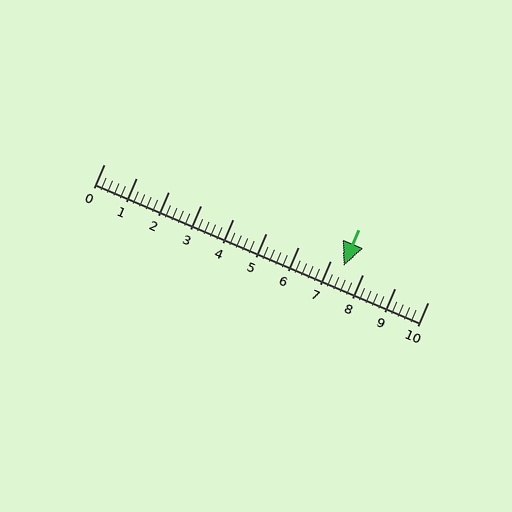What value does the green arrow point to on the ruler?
The green arrow points to approximately 7.4.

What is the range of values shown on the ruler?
The ruler shows values from 0 to 10.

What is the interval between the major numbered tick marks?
The major tick marks are spaced 1 units apart.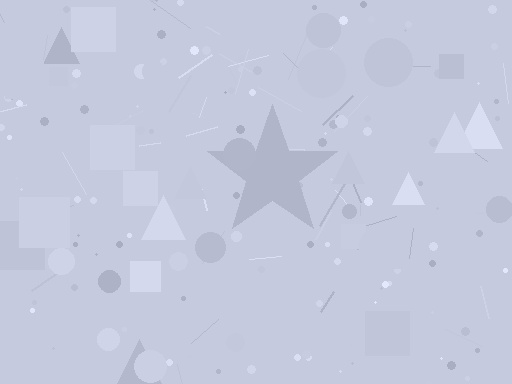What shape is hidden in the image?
A star is hidden in the image.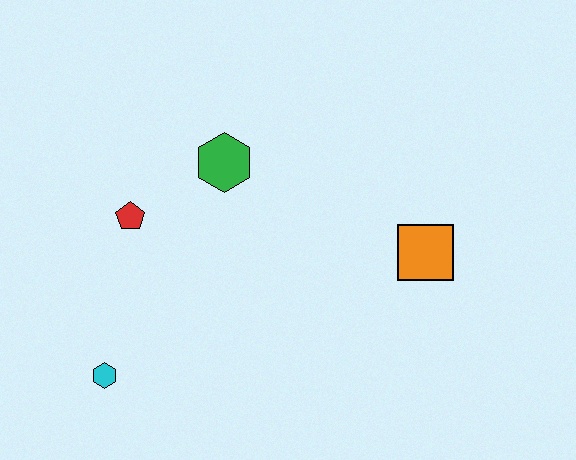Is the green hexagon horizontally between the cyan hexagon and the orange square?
Yes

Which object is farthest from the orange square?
The cyan hexagon is farthest from the orange square.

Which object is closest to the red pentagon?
The green hexagon is closest to the red pentagon.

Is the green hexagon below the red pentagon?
No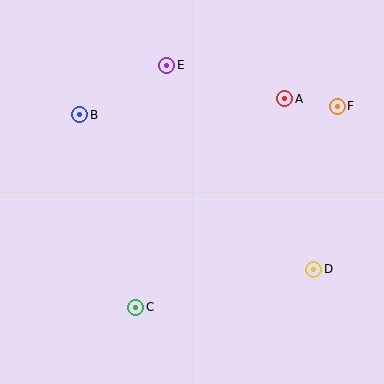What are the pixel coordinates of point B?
Point B is at (80, 115).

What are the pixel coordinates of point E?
Point E is at (167, 65).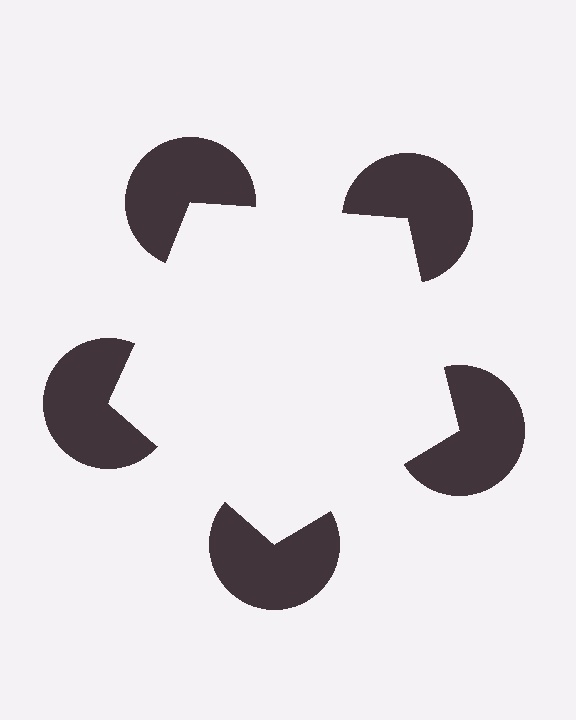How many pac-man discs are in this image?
There are 5 — one at each vertex of the illusory pentagon.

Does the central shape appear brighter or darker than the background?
It typically appears slightly brighter than the background, even though no actual brightness change is drawn.